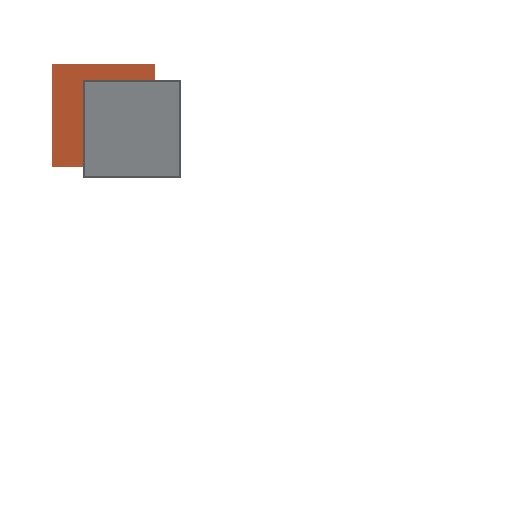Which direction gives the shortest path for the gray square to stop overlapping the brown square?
Moving toward the lower-right gives the shortest separation.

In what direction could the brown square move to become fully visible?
The brown square could move toward the upper-left. That would shift it out from behind the gray square entirely.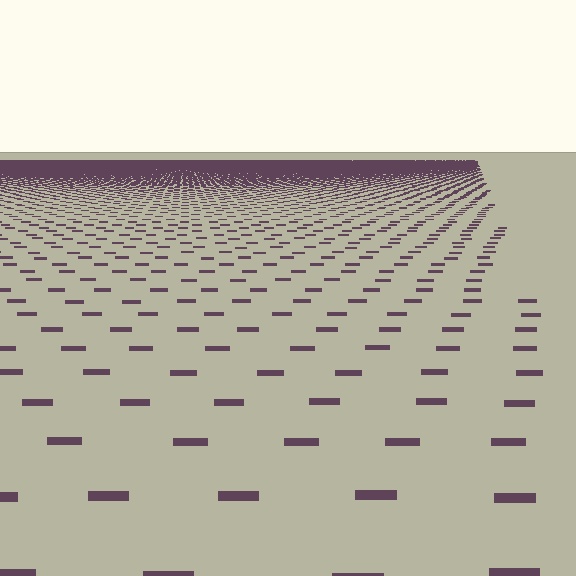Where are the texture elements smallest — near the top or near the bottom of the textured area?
Near the top.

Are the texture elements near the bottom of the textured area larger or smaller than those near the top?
Larger. Near the bottom, elements are closer to the viewer and appear at a bigger on-screen size.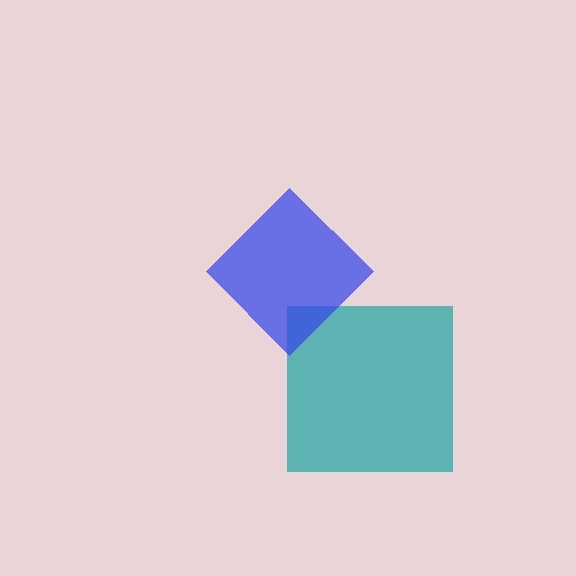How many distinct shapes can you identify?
There are 2 distinct shapes: a teal square, a blue diamond.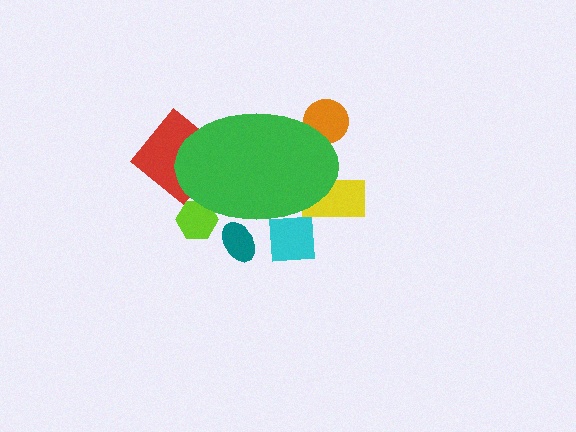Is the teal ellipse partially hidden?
Yes, the teal ellipse is partially hidden behind the green ellipse.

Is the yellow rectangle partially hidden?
Yes, the yellow rectangle is partially hidden behind the green ellipse.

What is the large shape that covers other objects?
A green ellipse.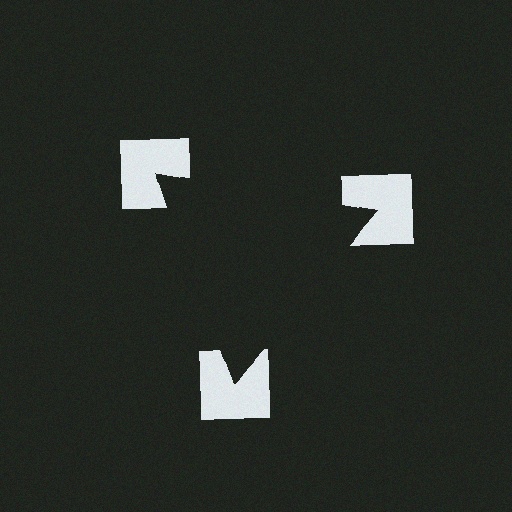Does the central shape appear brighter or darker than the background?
It typically appears slightly darker than the background, even though no actual brightness change is drawn.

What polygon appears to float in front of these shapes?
An illusory triangle — its edges are inferred from the aligned wedge cuts in the notched squares, not physically drawn.